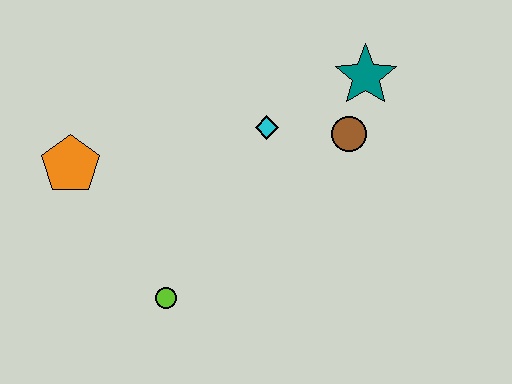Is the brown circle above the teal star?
No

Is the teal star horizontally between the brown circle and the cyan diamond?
No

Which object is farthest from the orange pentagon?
The teal star is farthest from the orange pentagon.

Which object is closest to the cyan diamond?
The brown circle is closest to the cyan diamond.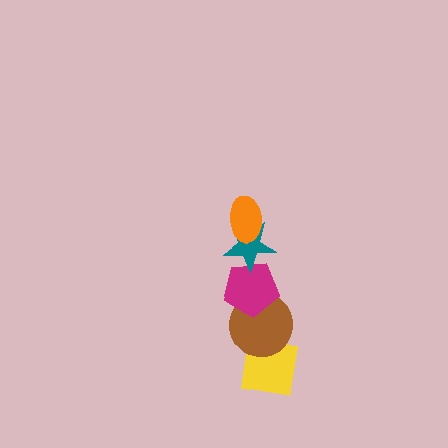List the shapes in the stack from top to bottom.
From top to bottom: the orange ellipse, the teal star, the magenta pentagon, the brown circle, the yellow square.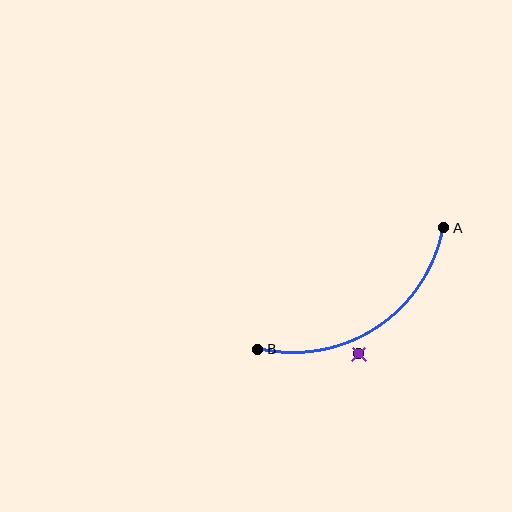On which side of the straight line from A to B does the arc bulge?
The arc bulges below the straight line connecting A and B.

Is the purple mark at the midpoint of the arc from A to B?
No — the purple mark does not lie on the arc at all. It sits slightly outside the curve.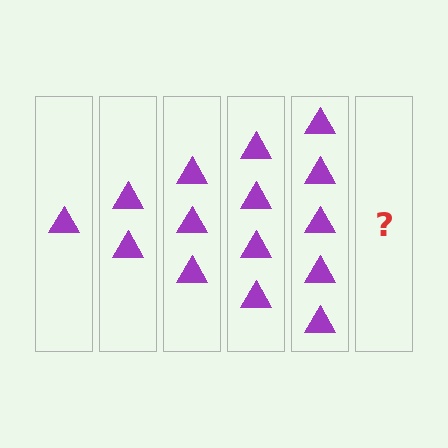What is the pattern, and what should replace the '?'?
The pattern is that each step adds one more triangle. The '?' should be 6 triangles.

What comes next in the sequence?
The next element should be 6 triangles.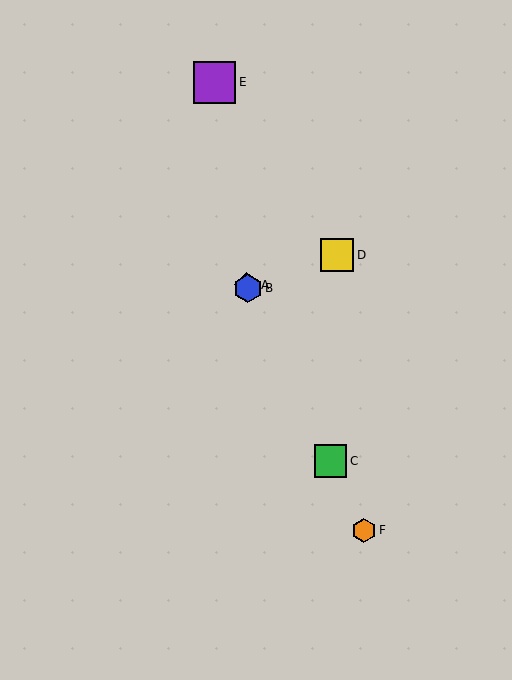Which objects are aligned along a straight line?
Objects A, B, C, F are aligned along a straight line.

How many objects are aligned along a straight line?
4 objects (A, B, C, F) are aligned along a straight line.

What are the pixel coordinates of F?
Object F is at (364, 530).